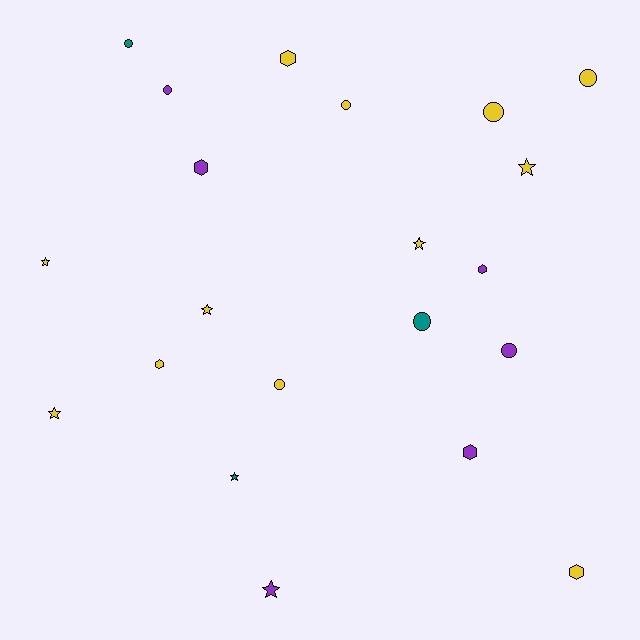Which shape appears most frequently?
Circle, with 8 objects.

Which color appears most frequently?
Yellow, with 12 objects.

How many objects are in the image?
There are 21 objects.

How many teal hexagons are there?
There are no teal hexagons.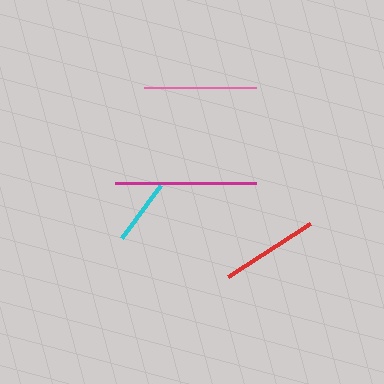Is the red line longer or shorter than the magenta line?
The magenta line is longer than the red line.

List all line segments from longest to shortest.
From longest to shortest: magenta, pink, red, cyan.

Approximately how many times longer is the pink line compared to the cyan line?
The pink line is approximately 1.7 times the length of the cyan line.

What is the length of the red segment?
The red segment is approximately 97 pixels long.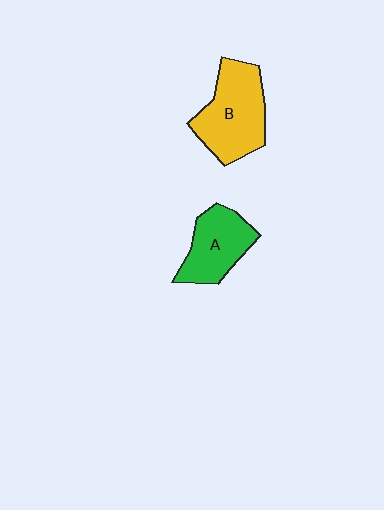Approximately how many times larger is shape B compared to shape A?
Approximately 1.3 times.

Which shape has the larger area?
Shape B (yellow).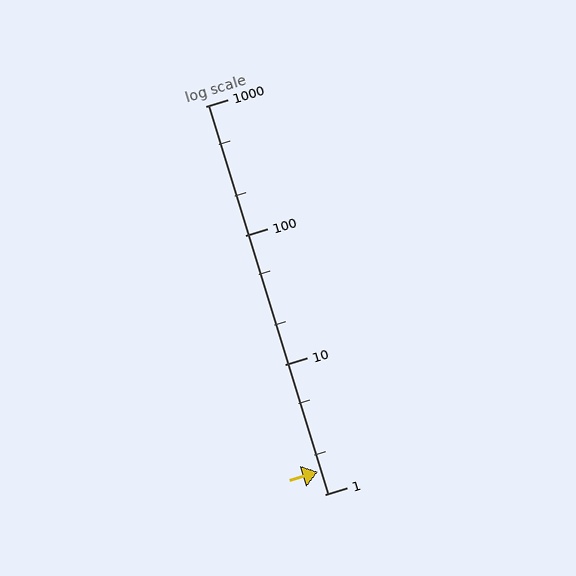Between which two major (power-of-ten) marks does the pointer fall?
The pointer is between 1 and 10.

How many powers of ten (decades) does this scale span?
The scale spans 3 decades, from 1 to 1000.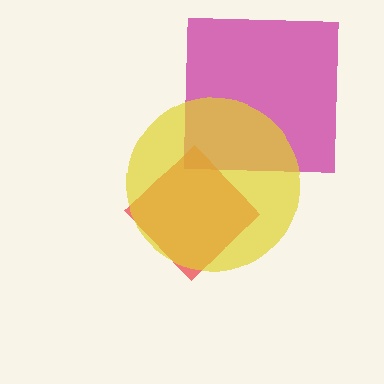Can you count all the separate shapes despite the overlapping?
Yes, there are 3 separate shapes.